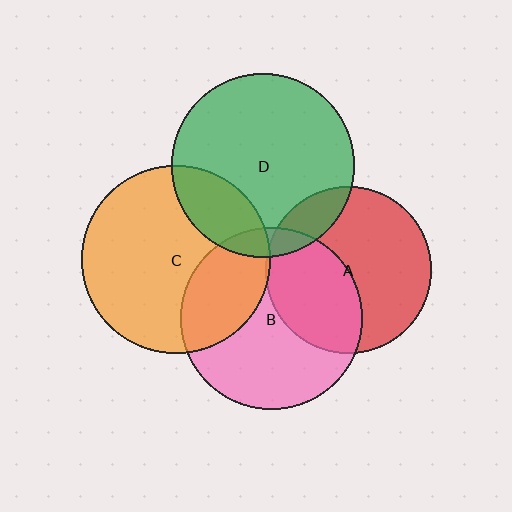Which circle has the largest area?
Circle C (orange).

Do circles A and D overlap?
Yes.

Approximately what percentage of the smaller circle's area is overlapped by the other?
Approximately 15%.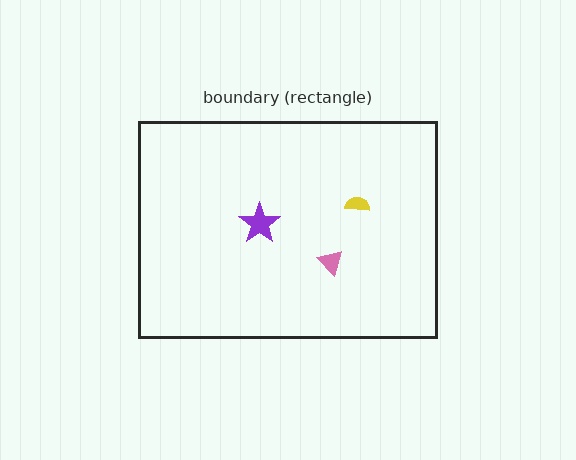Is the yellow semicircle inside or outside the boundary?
Inside.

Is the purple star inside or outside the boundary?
Inside.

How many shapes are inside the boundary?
3 inside, 0 outside.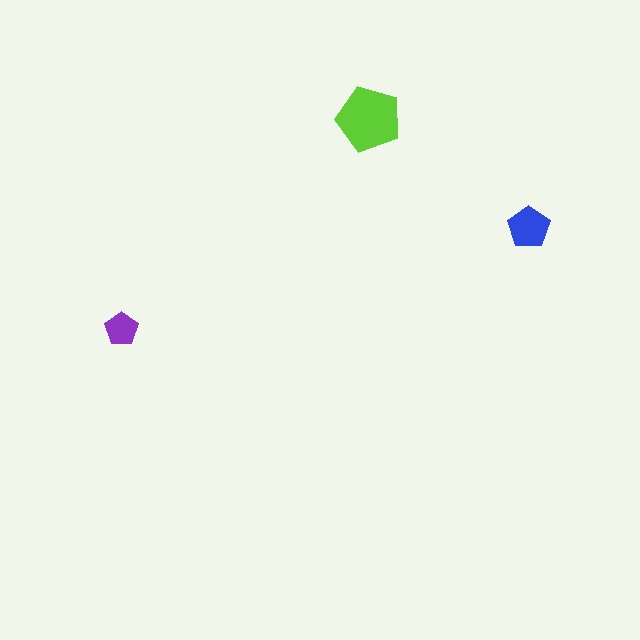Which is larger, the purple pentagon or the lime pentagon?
The lime one.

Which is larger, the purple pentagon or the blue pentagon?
The blue one.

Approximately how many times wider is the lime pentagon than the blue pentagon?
About 1.5 times wider.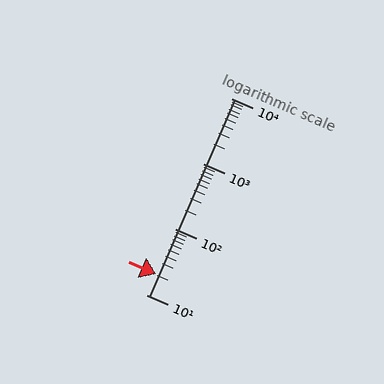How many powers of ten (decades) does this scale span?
The scale spans 3 decades, from 10 to 10000.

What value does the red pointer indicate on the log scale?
The pointer indicates approximately 21.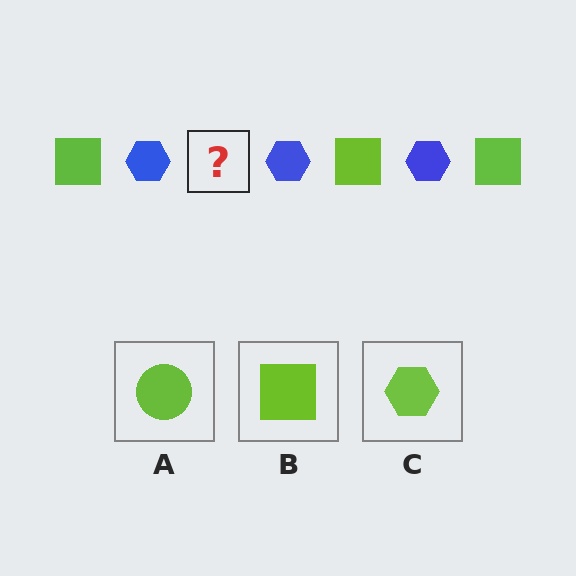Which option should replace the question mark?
Option B.